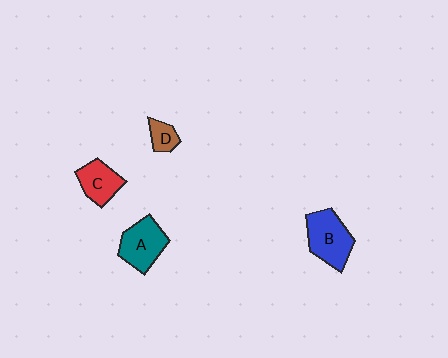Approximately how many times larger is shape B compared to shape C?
Approximately 1.4 times.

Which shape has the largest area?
Shape B (blue).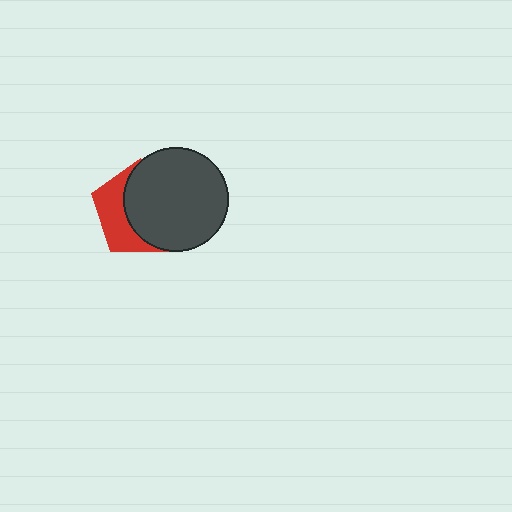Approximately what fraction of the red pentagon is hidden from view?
Roughly 62% of the red pentagon is hidden behind the dark gray circle.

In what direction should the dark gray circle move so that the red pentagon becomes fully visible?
The dark gray circle should move right. That is the shortest direction to clear the overlap and leave the red pentagon fully visible.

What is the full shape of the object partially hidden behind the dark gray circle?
The partially hidden object is a red pentagon.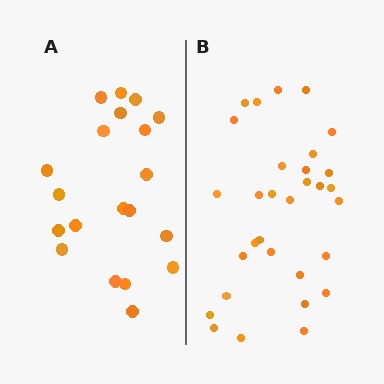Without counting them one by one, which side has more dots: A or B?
Region B (the right region) has more dots.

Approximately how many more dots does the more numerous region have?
Region B has roughly 12 or so more dots than region A.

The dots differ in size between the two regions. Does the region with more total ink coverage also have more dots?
No. Region A has more total ink coverage because its dots are larger, but region B actually contains more individual dots. Total area can be misleading — the number of items is what matters here.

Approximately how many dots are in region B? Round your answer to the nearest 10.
About 30 dots. (The exact count is 31, which rounds to 30.)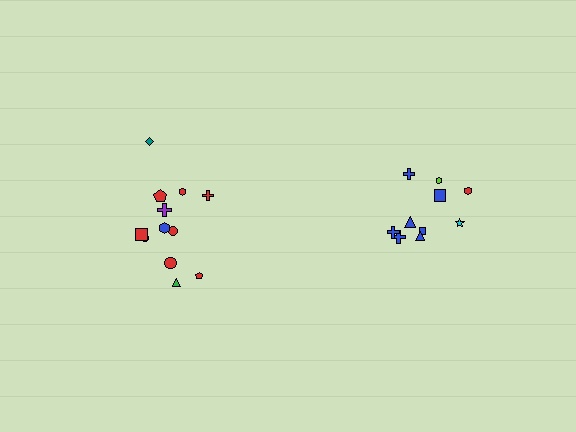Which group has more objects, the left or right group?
The left group.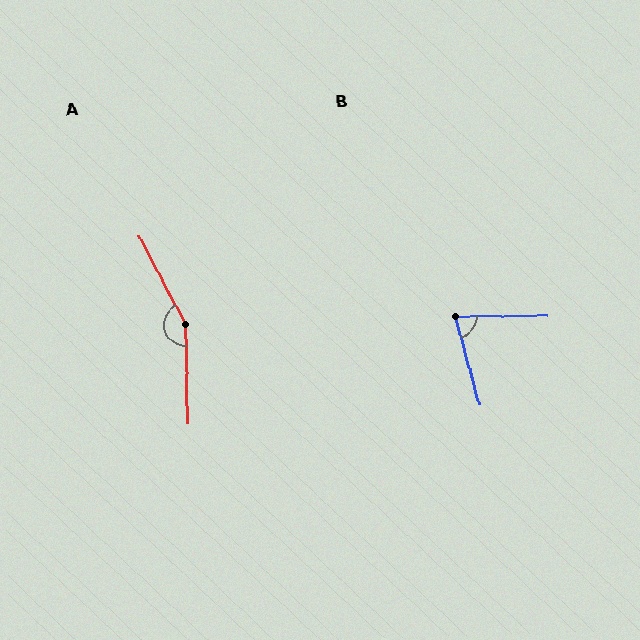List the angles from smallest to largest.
B (75°), A (154°).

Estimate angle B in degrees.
Approximately 75 degrees.